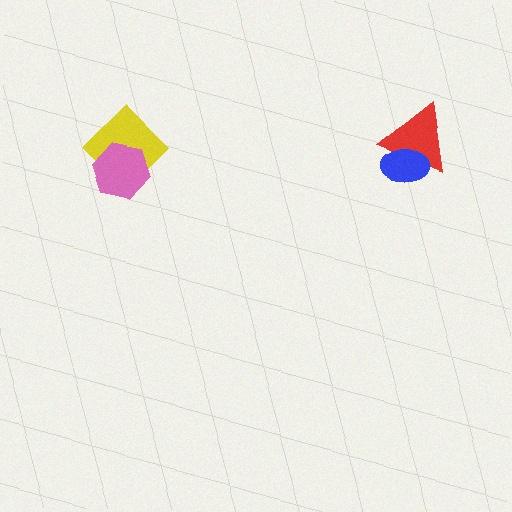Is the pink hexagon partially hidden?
No, no other shape covers it.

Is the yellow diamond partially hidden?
Yes, it is partially covered by another shape.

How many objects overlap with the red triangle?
1 object overlaps with the red triangle.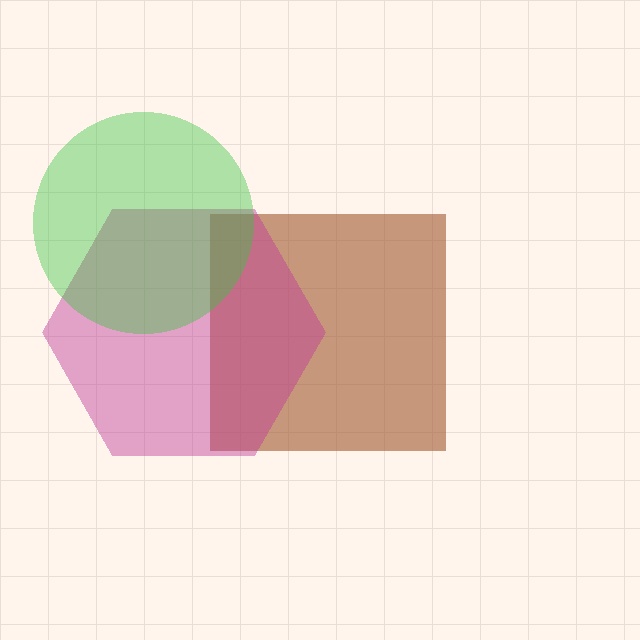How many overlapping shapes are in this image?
There are 3 overlapping shapes in the image.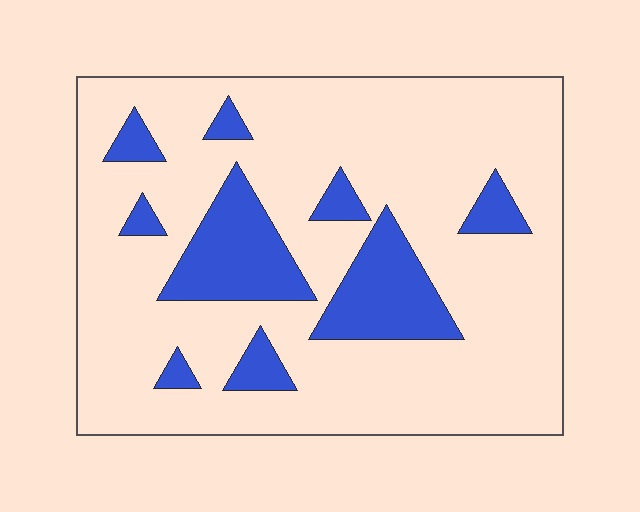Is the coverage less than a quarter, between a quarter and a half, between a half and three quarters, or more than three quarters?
Less than a quarter.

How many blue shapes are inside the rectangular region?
9.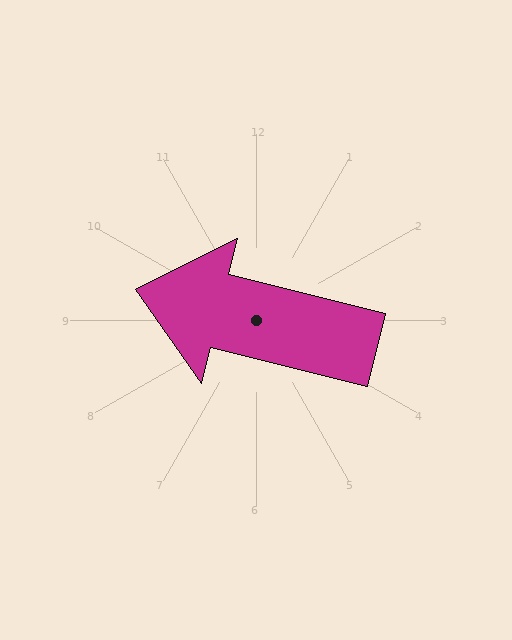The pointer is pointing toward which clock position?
Roughly 9 o'clock.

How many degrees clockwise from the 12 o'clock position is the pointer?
Approximately 284 degrees.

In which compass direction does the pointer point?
West.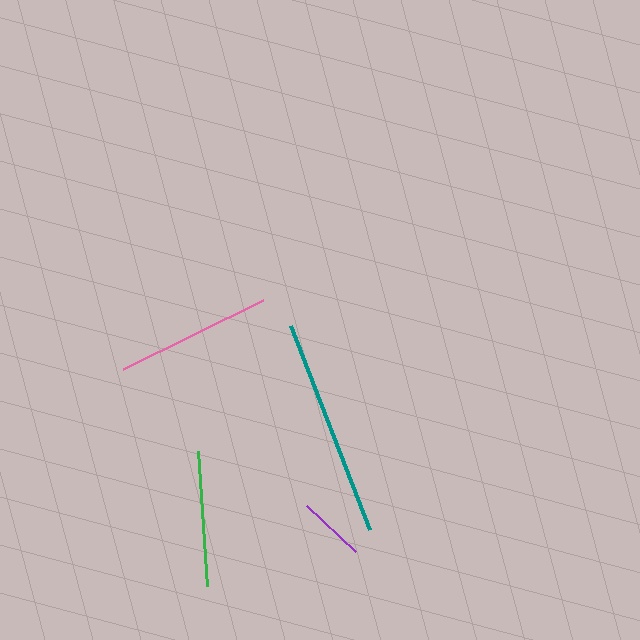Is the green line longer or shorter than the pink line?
The pink line is longer than the green line.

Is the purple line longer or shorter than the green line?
The green line is longer than the purple line.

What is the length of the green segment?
The green segment is approximately 135 pixels long.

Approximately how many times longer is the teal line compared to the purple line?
The teal line is approximately 3.2 times the length of the purple line.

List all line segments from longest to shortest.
From longest to shortest: teal, pink, green, purple.